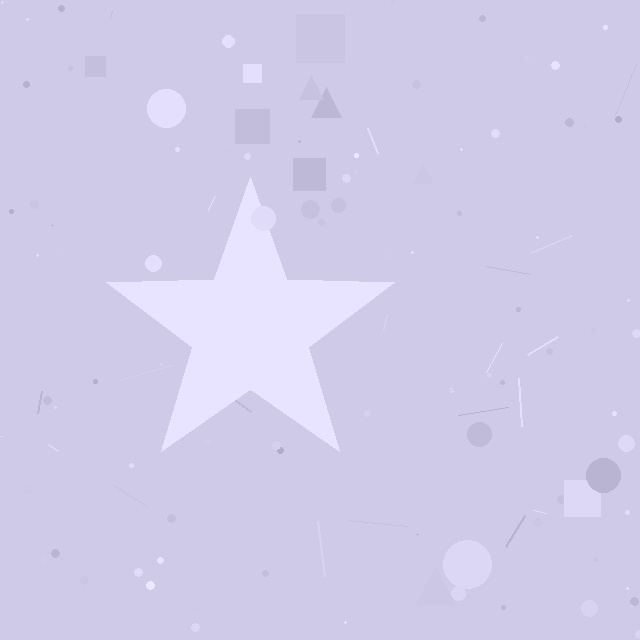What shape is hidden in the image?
A star is hidden in the image.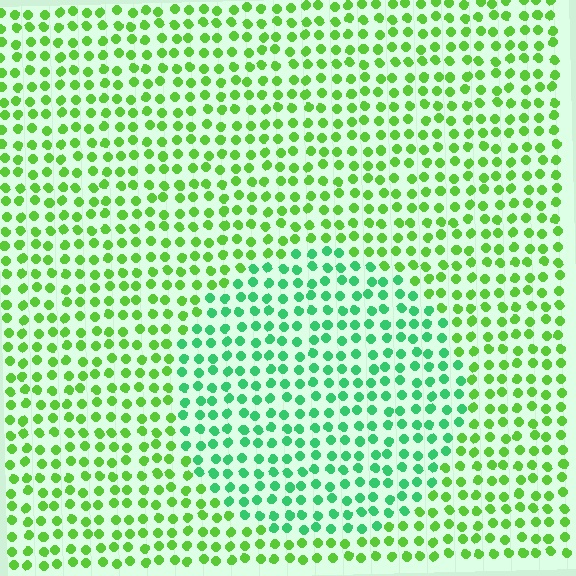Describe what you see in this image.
The image is filled with small lime elements in a uniform arrangement. A circle-shaped region is visible where the elements are tinted to a slightly different hue, forming a subtle color boundary.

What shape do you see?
I see a circle.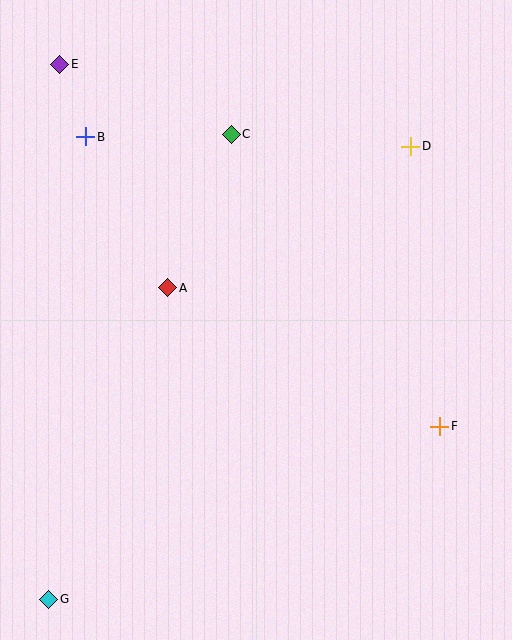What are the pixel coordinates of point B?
Point B is at (86, 137).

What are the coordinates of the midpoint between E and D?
The midpoint between E and D is at (235, 105).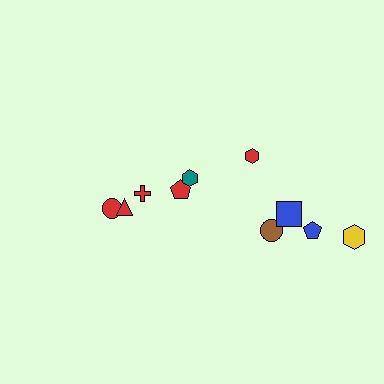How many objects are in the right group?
There are 6 objects.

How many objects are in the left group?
There are 4 objects.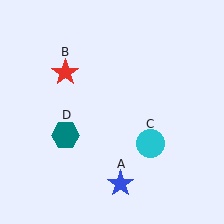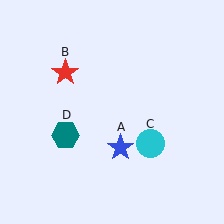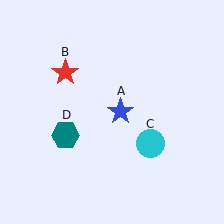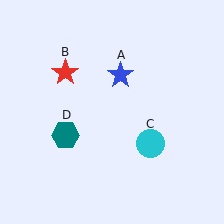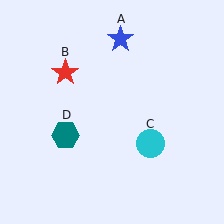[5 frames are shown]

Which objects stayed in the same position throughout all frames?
Red star (object B) and cyan circle (object C) and teal hexagon (object D) remained stationary.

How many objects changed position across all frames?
1 object changed position: blue star (object A).